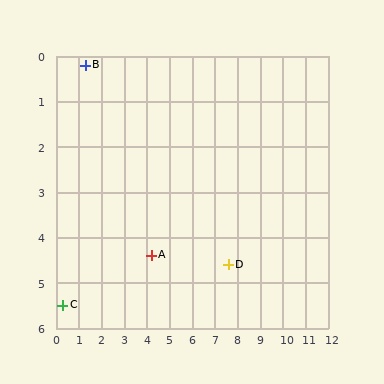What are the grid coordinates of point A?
Point A is at approximately (4.2, 4.4).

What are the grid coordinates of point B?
Point B is at approximately (1.3, 0.2).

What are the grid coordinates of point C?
Point C is at approximately (0.3, 5.5).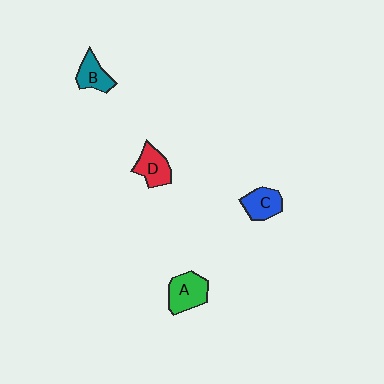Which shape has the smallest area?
Shape B (teal).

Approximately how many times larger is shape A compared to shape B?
Approximately 1.3 times.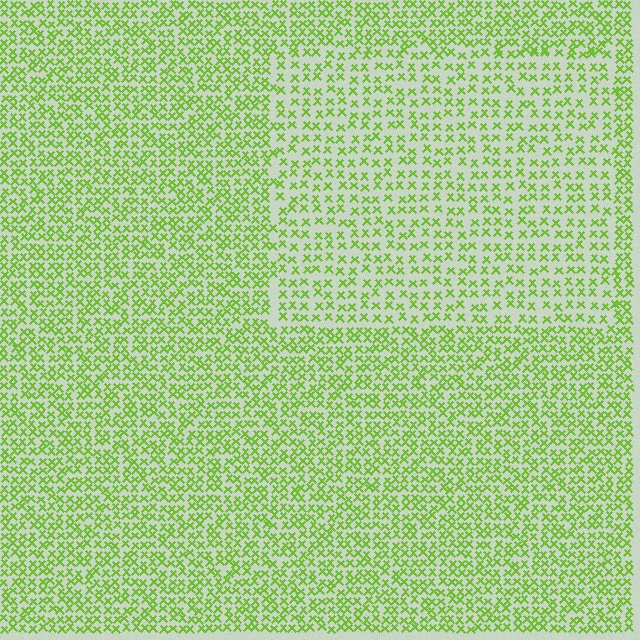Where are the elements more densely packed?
The elements are more densely packed outside the rectangle boundary.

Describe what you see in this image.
The image contains small lime elements arranged at two different densities. A rectangle-shaped region is visible where the elements are less densely packed than the surrounding area.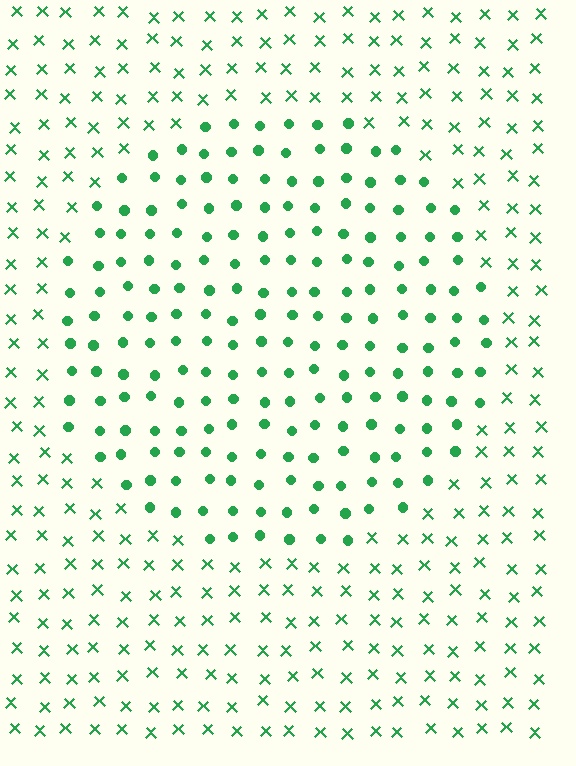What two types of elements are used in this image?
The image uses circles inside the circle region and X marks outside it.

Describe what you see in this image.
The image is filled with small green elements arranged in a uniform grid. A circle-shaped region contains circles, while the surrounding area contains X marks. The boundary is defined purely by the change in element shape.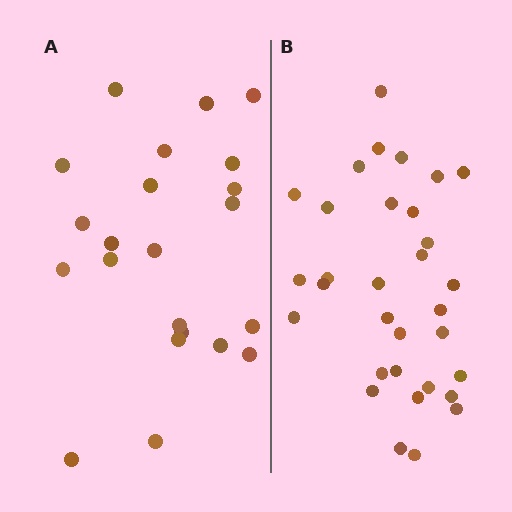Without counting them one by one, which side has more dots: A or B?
Region B (the right region) has more dots.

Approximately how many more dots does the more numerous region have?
Region B has roughly 10 or so more dots than region A.